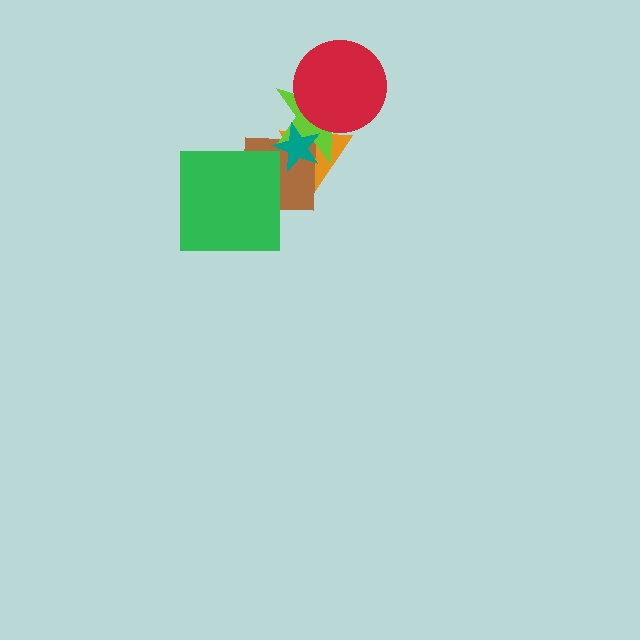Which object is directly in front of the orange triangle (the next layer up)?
The brown square is directly in front of the orange triangle.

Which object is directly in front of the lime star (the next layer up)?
The red circle is directly in front of the lime star.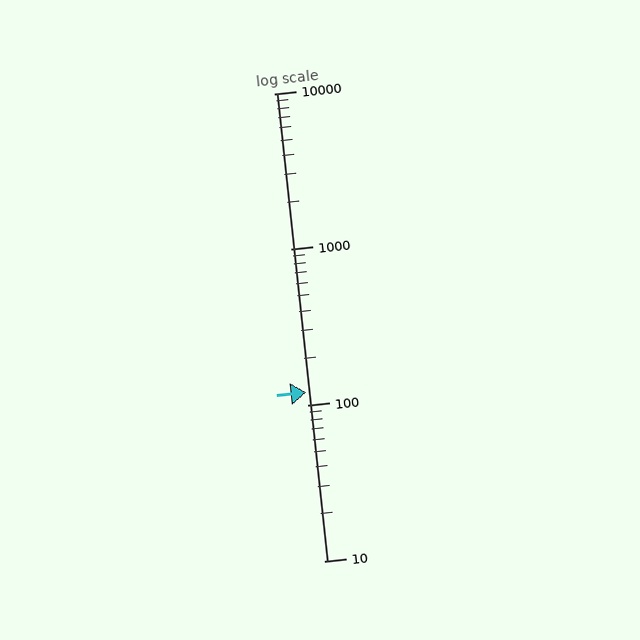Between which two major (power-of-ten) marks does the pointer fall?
The pointer is between 100 and 1000.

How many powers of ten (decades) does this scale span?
The scale spans 3 decades, from 10 to 10000.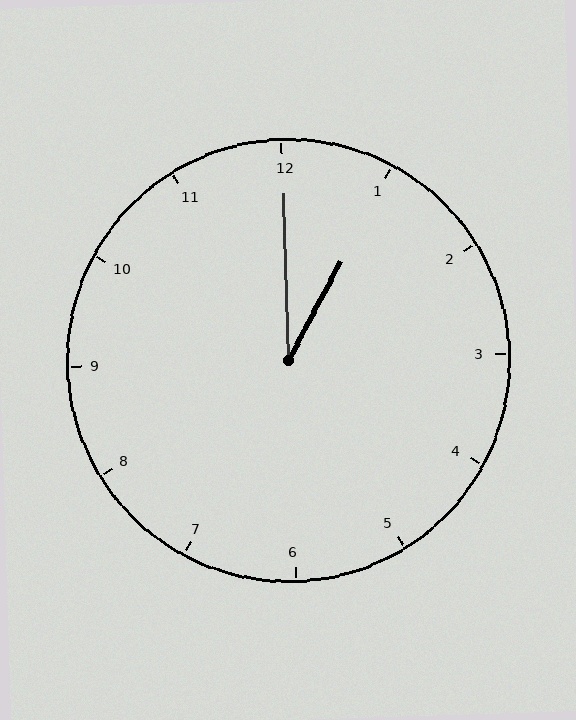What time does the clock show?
1:00.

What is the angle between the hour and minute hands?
Approximately 30 degrees.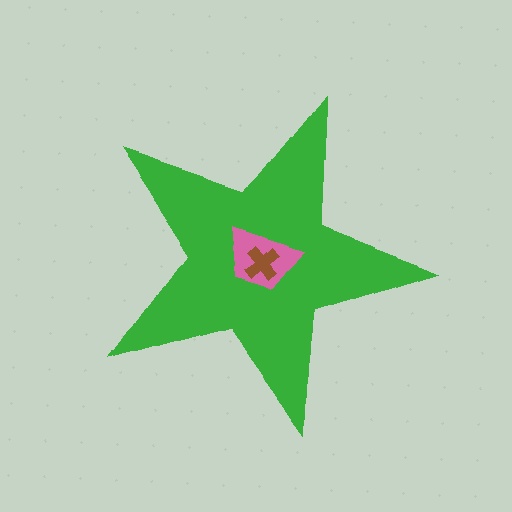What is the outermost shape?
The green star.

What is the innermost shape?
The brown cross.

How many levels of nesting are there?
3.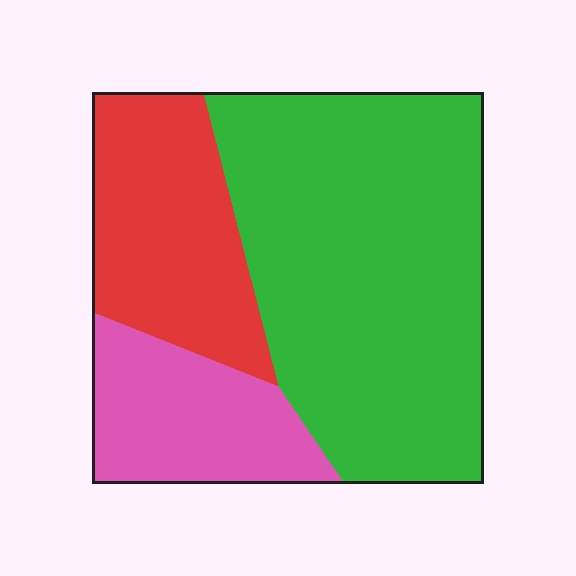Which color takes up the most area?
Green, at roughly 60%.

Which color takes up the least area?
Pink, at roughly 20%.